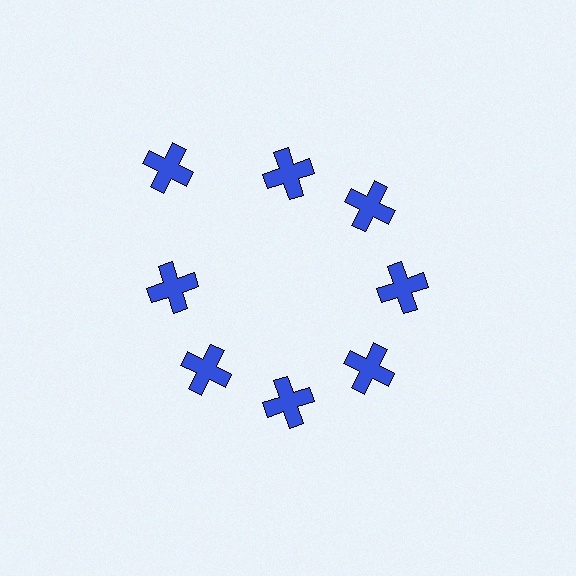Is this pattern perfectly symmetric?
No. The 8 blue crosses are arranged in a ring, but one element near the 10 o'clock position is pushed outward from the center, breaking the 8-fold rotational symmetry.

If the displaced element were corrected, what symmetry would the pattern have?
It would have 8-fold rotational symmetry — the pattern would map onto itself every 45 degrees.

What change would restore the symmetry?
The symmetry would be restored by moving it inward, back onto the ring so that all 8 crosses sit at equal angles and equal distance from the center.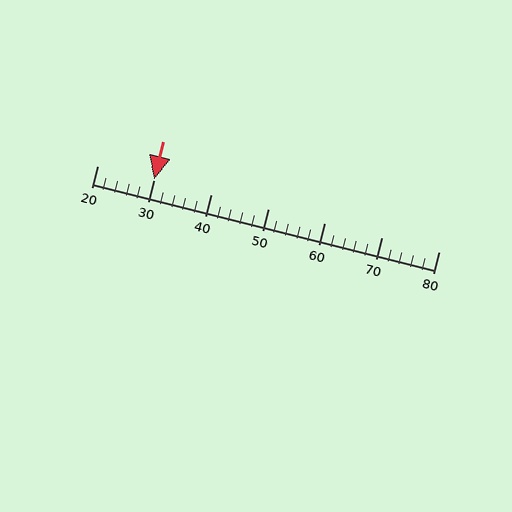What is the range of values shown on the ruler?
The ruler shows values from 20 to 80.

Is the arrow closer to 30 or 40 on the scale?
The arrow is closer to 30.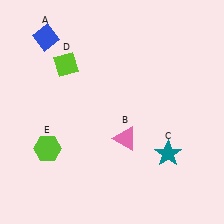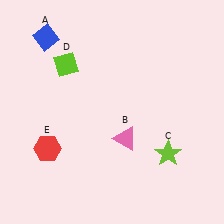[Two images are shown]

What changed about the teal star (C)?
In Image 1, C is teal. In Image 2, it changed to lime.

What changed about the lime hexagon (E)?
In Image 1, E is lime. In Image 2, it changed to red.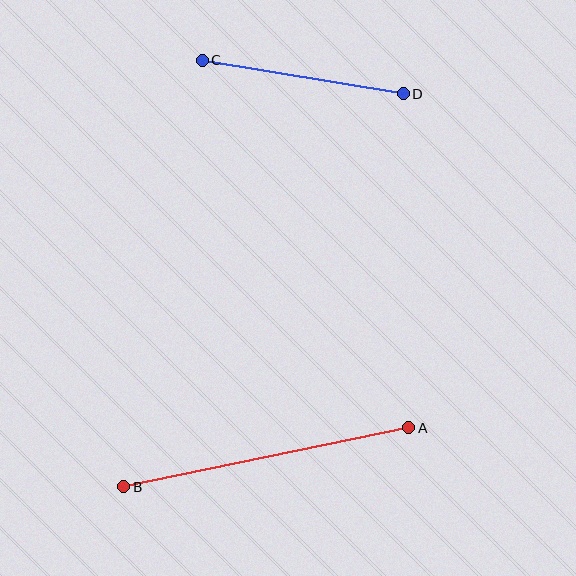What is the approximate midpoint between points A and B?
The midpoint is at approximately (266, 457) pixels.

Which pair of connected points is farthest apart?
Points A and B are farthest apart.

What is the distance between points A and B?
The distance is approximately 291 pixels.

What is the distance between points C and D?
The distance is approximately 204 pixels.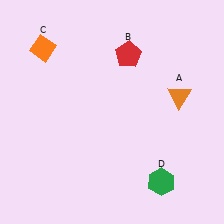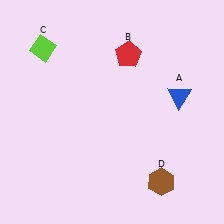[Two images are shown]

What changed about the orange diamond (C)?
In Image 1, C is orange. In Image 2, it changed to lime.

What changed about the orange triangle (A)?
In Image 1, A is orange. In Image 2, it changed to blue.